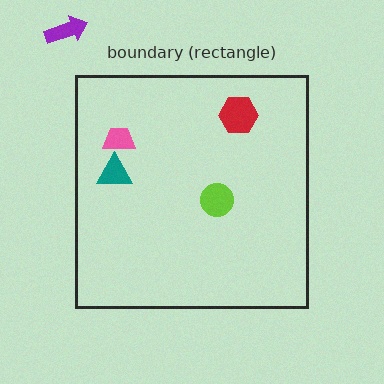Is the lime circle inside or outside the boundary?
Inside.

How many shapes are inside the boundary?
4 inside, 1 outside.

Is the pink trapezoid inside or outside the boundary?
Inside.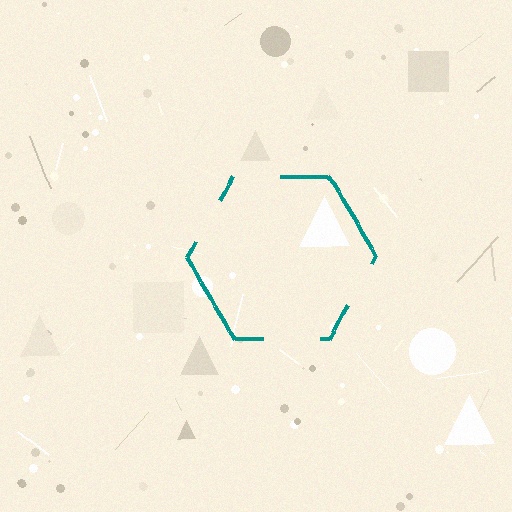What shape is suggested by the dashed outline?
The dashed outline suggests a hexagon.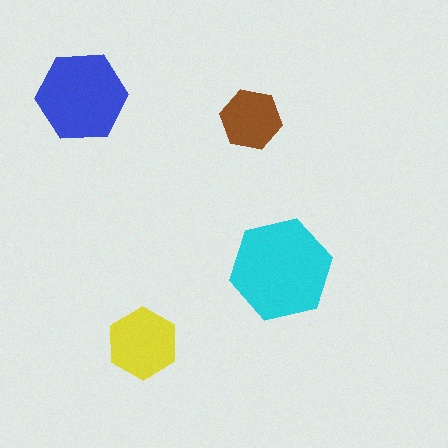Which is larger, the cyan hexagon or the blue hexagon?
The cyan one.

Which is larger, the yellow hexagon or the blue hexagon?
The blue one.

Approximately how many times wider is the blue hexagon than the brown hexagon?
About 1.5 times wider.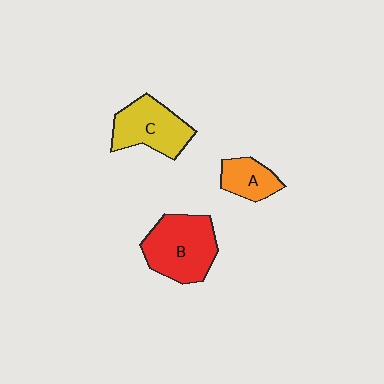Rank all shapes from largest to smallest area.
From largest to smallest: B (red), C (yellow), A (orange).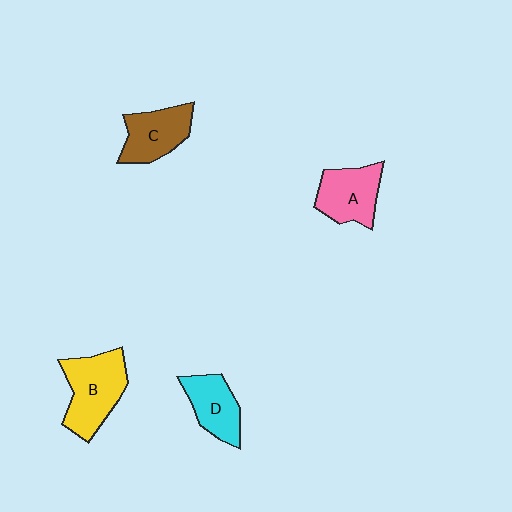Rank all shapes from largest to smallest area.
From largest to smallest: B (yellow), A (pink), C (brown), D (cyan).